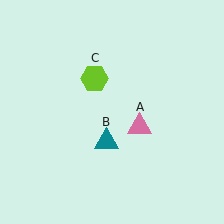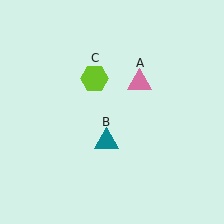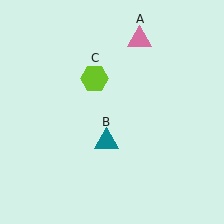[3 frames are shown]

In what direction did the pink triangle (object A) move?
The pink triangle (object A) moved up.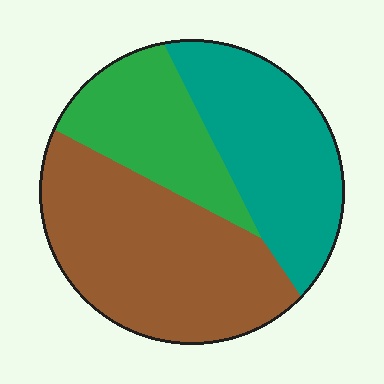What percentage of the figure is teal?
Teal takes up about one third (1/3) of the figure.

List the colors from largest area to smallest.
From largest to smallest: brown, teal, green.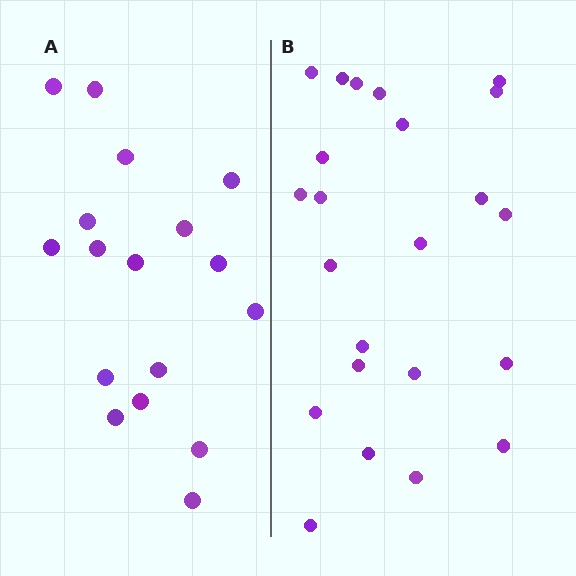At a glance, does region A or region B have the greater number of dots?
Region B (the right region) has more dots.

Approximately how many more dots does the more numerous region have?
Region B has about 6 more dots than region A.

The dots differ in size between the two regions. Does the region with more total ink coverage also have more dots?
No. Region A has more total ink coverage because its dots are larger, but region B actually contains more individual dots. Total area can be misleading — the number of items is what matters here.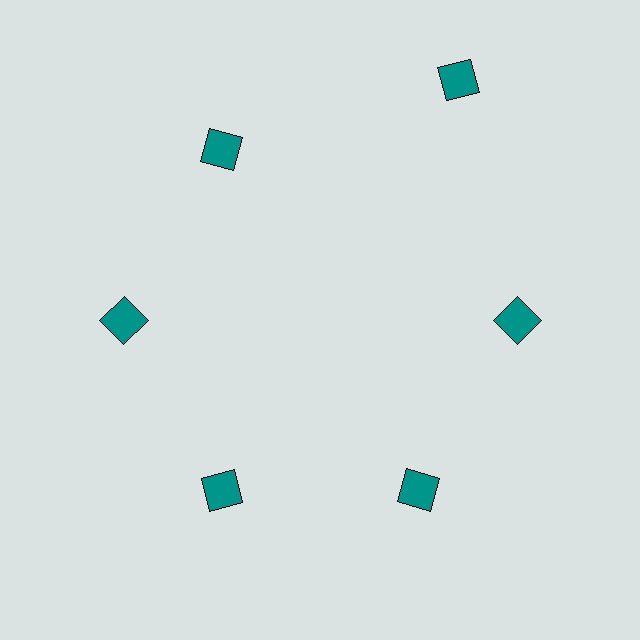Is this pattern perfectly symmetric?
No. The 6 teal diamonds are arranged in a ring, but one element near the 1 o'clock position is pushed outward from the center, breaking the 6-fold rotational symmetry.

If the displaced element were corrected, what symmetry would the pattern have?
It would have 6-fold rotational symmetry — the pattern would map onto itself every 60 degrees.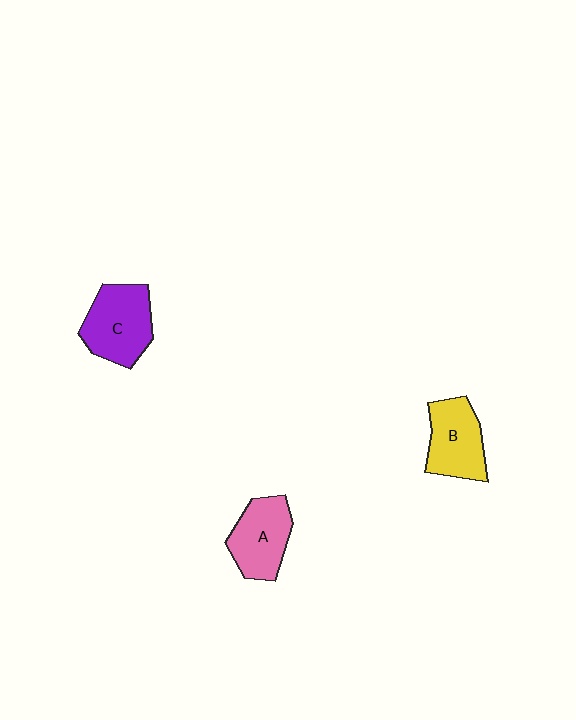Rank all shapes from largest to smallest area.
From largest to smallest: C (purple), B (yellow), A (pink).